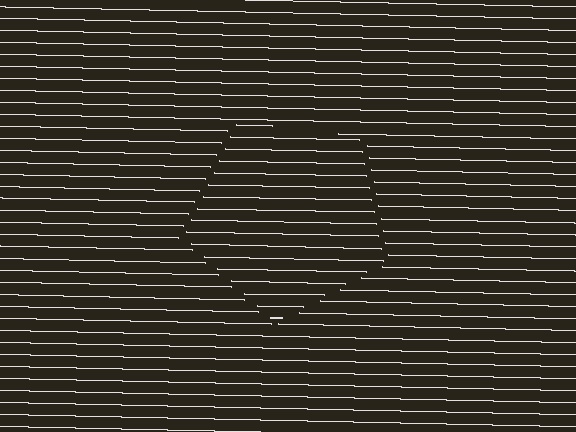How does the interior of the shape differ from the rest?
The interior of the shape contains the same grating, shifted by half a period — the contour is defined by the phase discontinuity where line-ends from the inner and outer gratings abut.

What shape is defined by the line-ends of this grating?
An illusory pentagon. The interior of the shape contains the same grating, shifted by half a period — the contour is defined by the phase discontinuity where line-ends from the inner and outer gratings abut.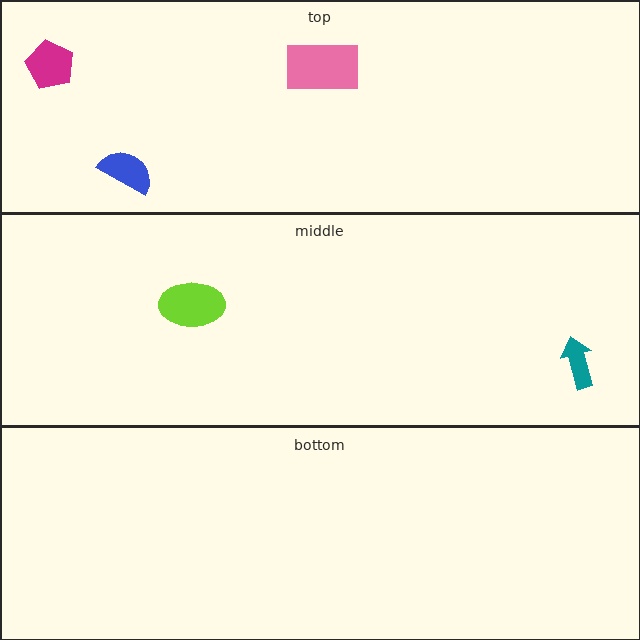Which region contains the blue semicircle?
The top region.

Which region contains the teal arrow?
The middle region.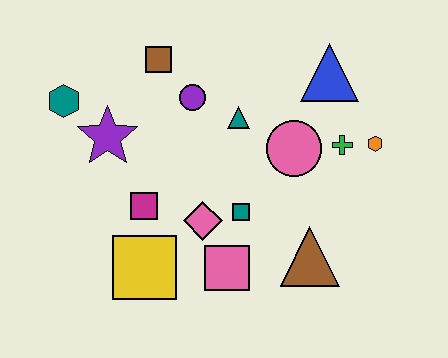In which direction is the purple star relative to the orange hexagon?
The purple star is to the left of the orange hexagon.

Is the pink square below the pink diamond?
Yes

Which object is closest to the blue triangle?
The green cross is closest to the blue triangle.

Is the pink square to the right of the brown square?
Yes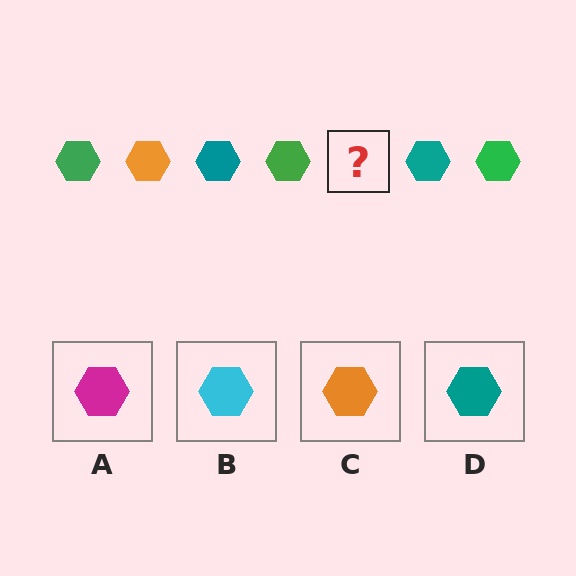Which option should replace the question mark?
Option C.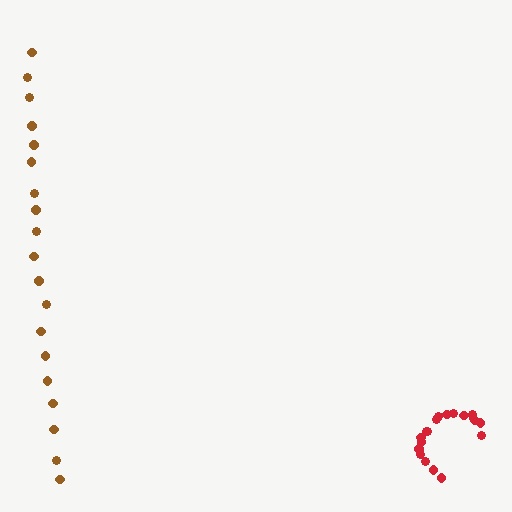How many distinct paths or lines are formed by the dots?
There are 2 distinct paths.